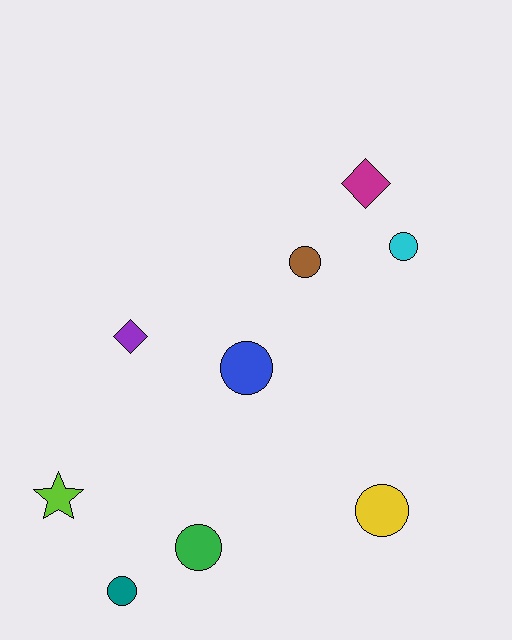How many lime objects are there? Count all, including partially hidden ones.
There is 1 lime object.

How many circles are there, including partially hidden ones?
There are 6 circles.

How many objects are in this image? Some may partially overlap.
There are 9 objects.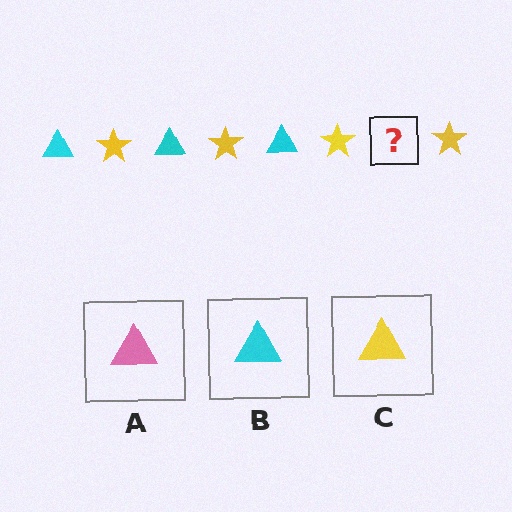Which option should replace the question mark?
Option B.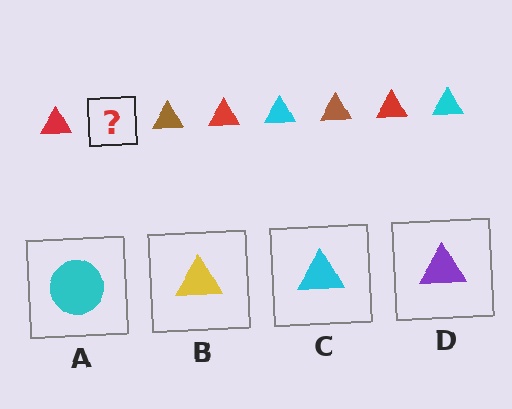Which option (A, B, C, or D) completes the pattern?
C.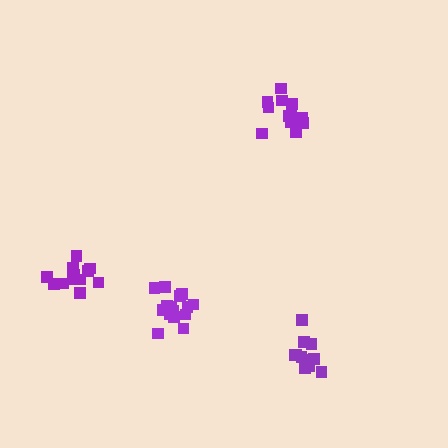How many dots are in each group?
Group 1: 11 dots, Group 2: 14 dots, Group 3: 15 dots, Group 4: 12 dots (52 total).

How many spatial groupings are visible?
There are 4 spatial groupings.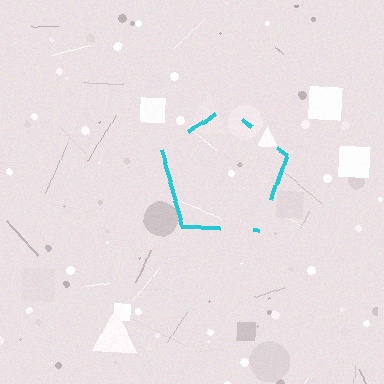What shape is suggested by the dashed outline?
The dashed outline suggests a pentagon.